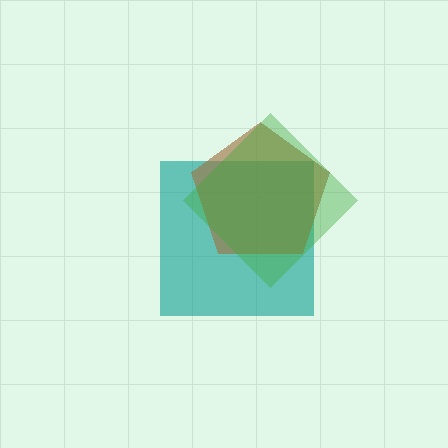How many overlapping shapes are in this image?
There are 3 overlapping shapes in the image.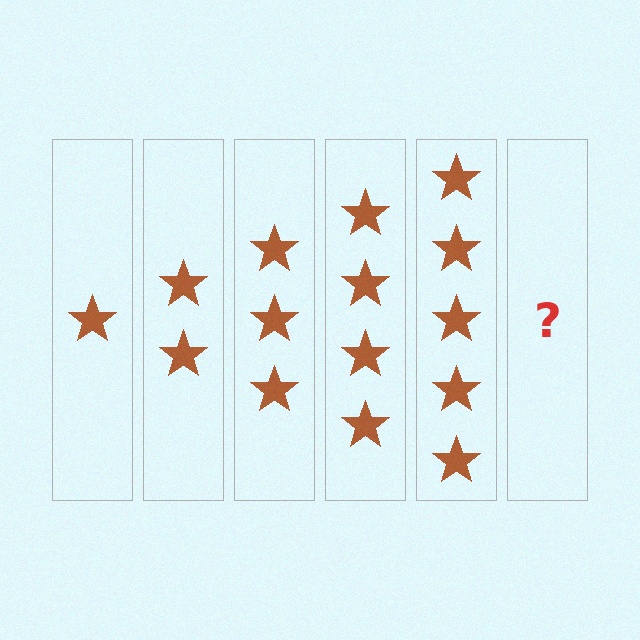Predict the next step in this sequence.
The next step is 6 stars.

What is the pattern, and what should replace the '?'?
The pattern is that each step adds one more star. The '?' should be 6 stars.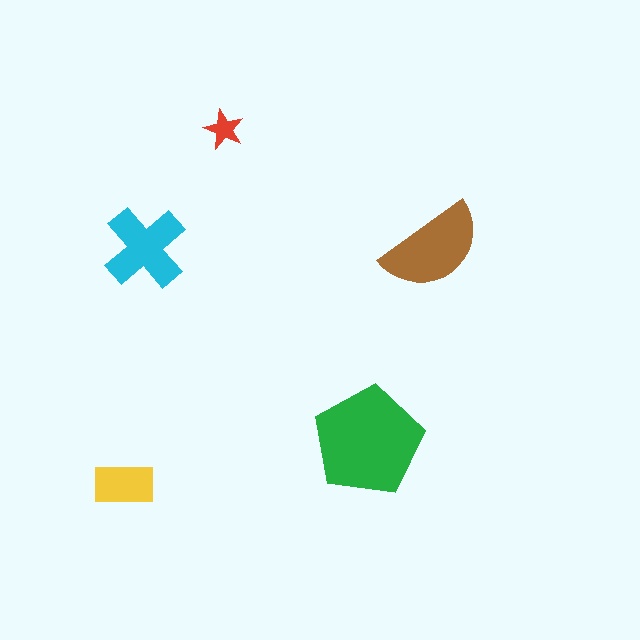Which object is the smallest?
The red star.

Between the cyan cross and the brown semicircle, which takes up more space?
The brown semicircle.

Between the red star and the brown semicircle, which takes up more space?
The brown semicircle.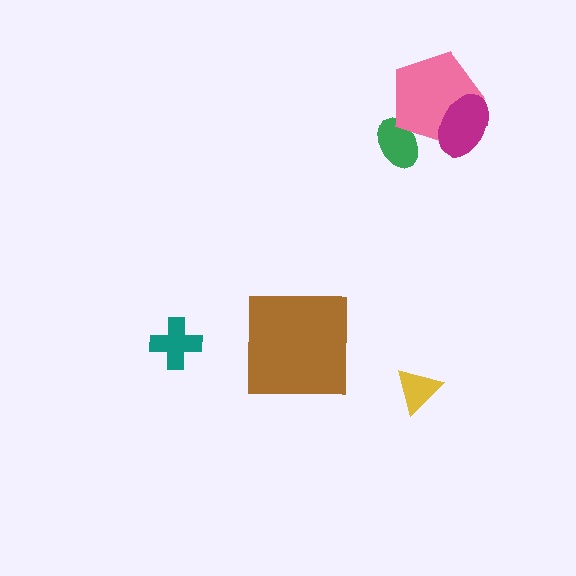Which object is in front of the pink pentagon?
The magenta ellipse is in front of the pink pentagon.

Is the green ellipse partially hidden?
Yes, it is partially covered by another shape.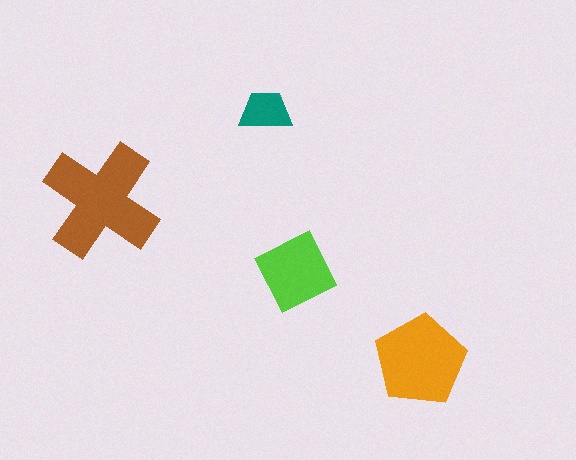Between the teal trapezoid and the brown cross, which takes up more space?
The brown cross.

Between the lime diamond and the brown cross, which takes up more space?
The brown cross.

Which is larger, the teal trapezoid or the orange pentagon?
The orange pentagon.